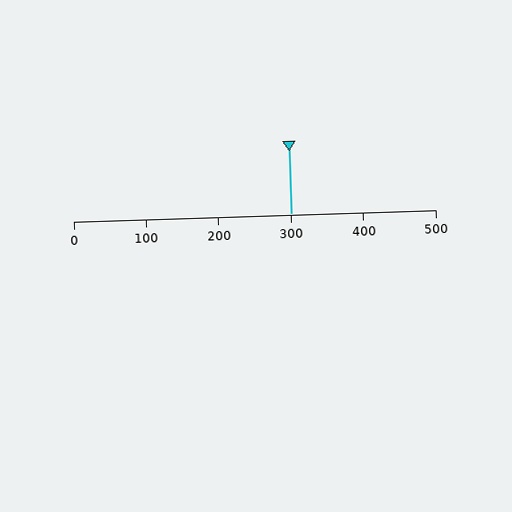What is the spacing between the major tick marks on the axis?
The major ticks are spaced 100 apart.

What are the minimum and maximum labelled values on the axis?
The axis runs from 0 to 500.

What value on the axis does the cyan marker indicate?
The marker indicates approximately 300.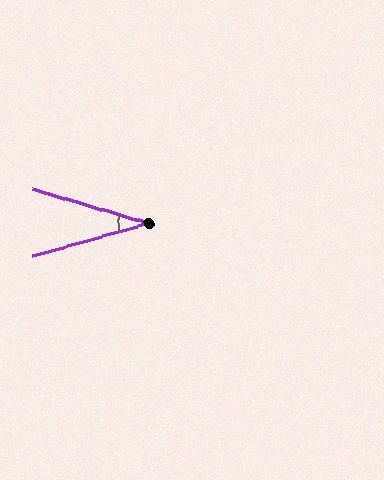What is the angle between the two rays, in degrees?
Approximately 32 degrees.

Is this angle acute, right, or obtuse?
It is acute.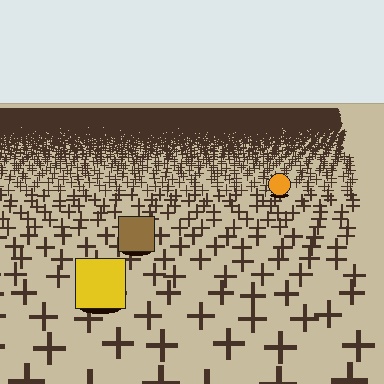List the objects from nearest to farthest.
From nearest to farthest: the yellow square, the brown square, the orange circle.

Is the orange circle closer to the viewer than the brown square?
No. The brown square is closer — you can tell from the texture gradient: the ground texture is coarser near it.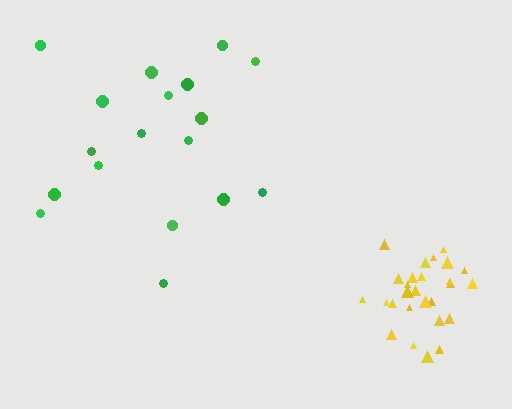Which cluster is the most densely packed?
Yellow.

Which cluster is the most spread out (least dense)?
Green.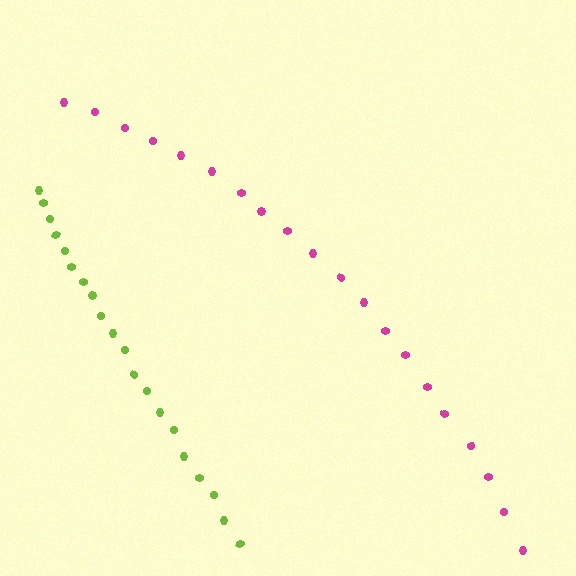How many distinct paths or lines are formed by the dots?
There are 2 distinct paths.